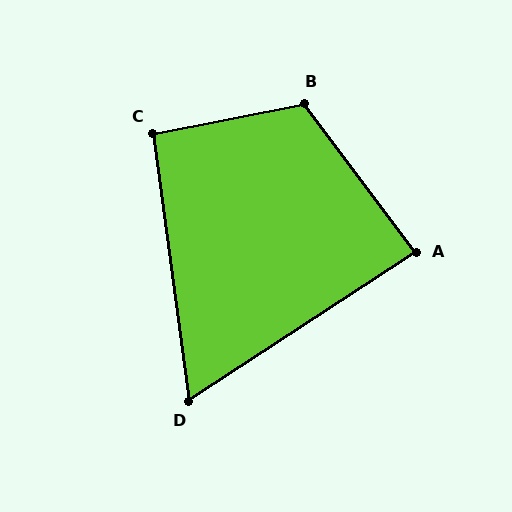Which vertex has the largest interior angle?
B, at approximately 115 degrees.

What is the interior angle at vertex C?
Approximately 94 degrees (approximately right).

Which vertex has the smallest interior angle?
D, at approximately 65 degrees.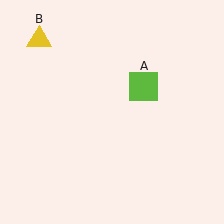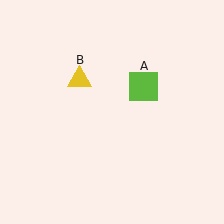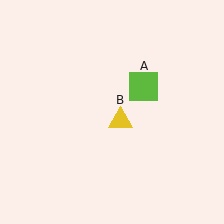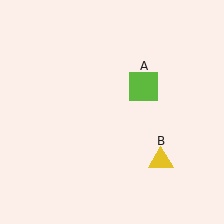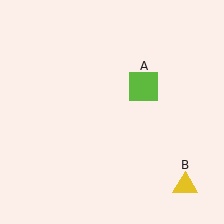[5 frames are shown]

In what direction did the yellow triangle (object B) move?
The yellow triangle (object B) moved down and to the right.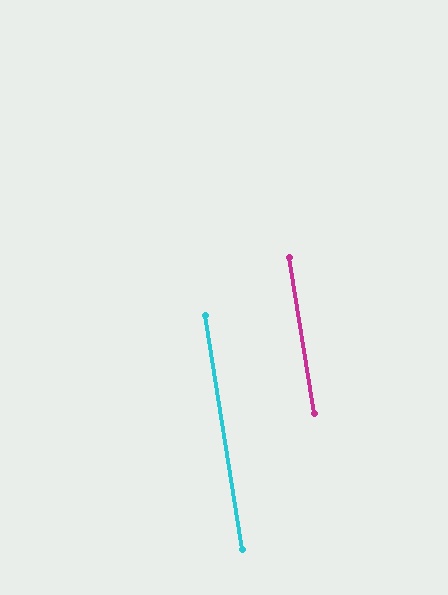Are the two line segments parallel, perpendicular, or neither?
Parallel — their directions differ by only 0.2°.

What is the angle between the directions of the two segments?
Approximately 0 degrees.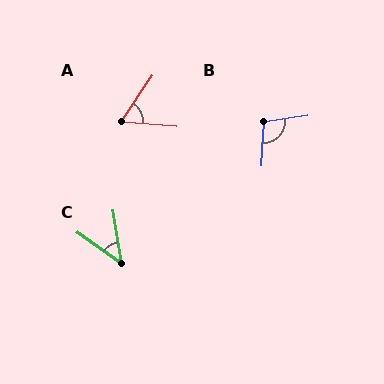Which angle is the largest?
B, at approximately 101 degrees.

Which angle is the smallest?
C, at approximately 45 degrees.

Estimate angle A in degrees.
Approximately 61 degrees.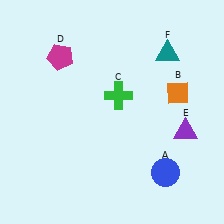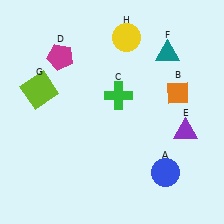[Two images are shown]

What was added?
A lime square (G), a yellow circle (H) were added in Image 2.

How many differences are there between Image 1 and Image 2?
There are 2 differences between the two images.